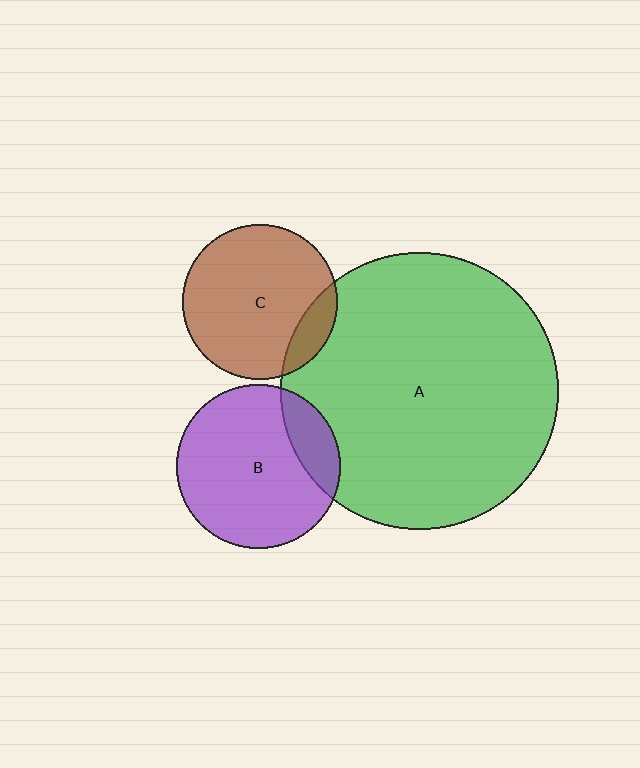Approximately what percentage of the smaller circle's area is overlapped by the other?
Approximately 15%.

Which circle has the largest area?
Circle A (green).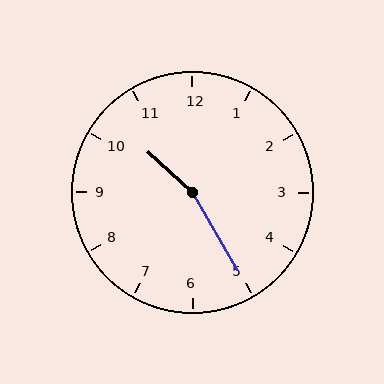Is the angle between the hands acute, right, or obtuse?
It is obtuse.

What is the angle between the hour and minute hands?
Approximately 162 degrees.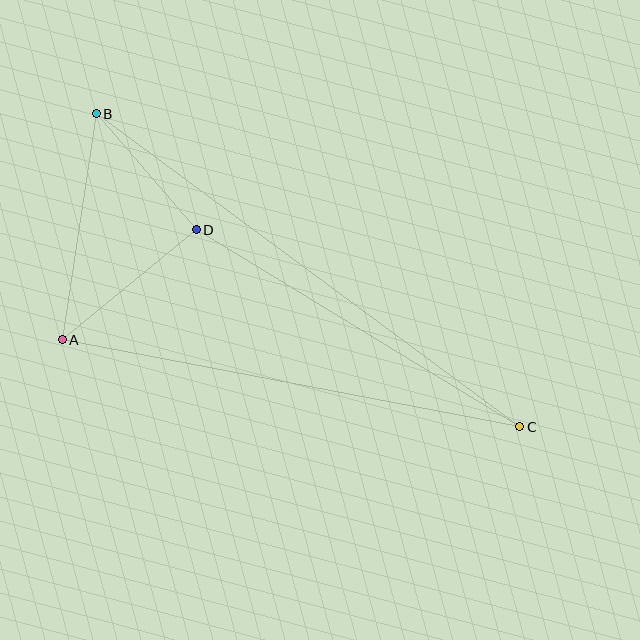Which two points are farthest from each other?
Points B and C are farthest from each other.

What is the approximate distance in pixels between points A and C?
The distance between A and C is approximately 466 pixels.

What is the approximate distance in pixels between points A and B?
The distance between A and B is approximately 229 pixels.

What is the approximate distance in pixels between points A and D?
The distance between A and D is approximately 173 pixels.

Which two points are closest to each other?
Points B and D are closest to each other.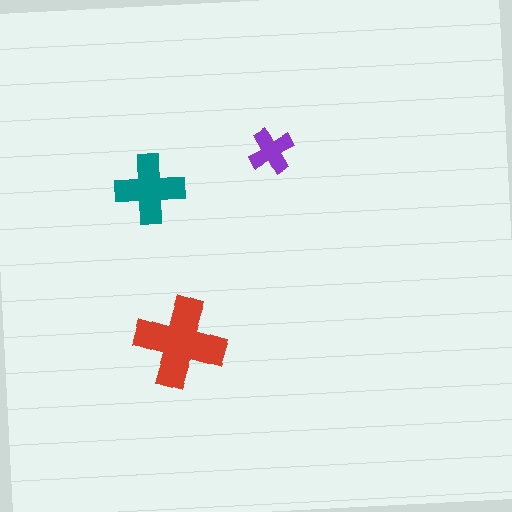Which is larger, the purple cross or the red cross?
The red one.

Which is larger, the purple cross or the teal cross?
The teal one.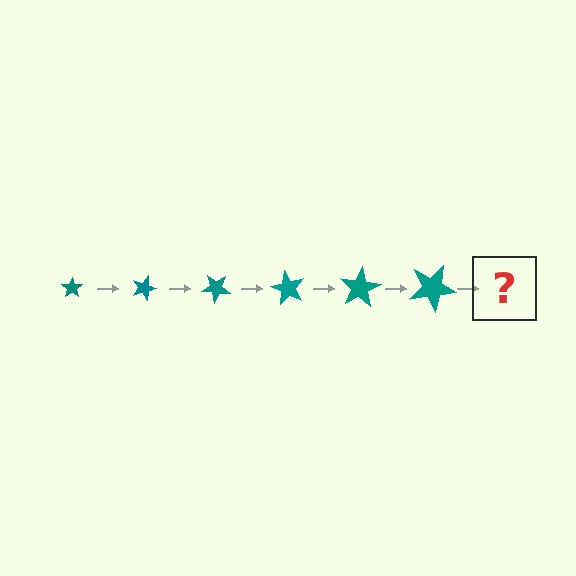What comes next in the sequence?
The next element should be a star, larger than the previous one and rotated 120 degrees from the start.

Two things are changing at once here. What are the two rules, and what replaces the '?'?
The two rules are that the star grows larger each step and it rotates 20 degrees each step. The '?' should be a star, larger than the previous one and rotated 120 degrees from the start.